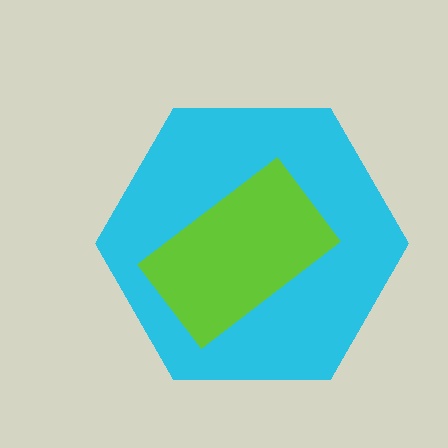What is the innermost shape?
The lime rectangle.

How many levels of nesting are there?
2.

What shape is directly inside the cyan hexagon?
The lime rectangle.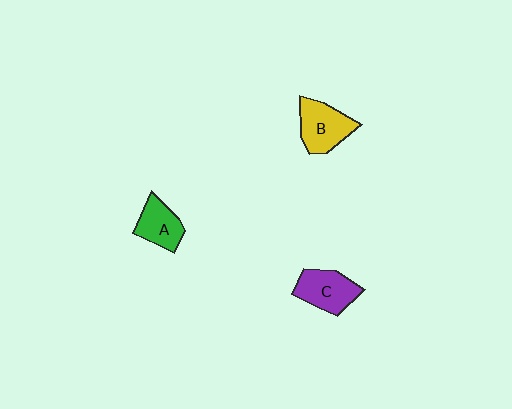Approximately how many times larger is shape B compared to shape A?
Approximately 1.3 times.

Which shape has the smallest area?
Shape A (green).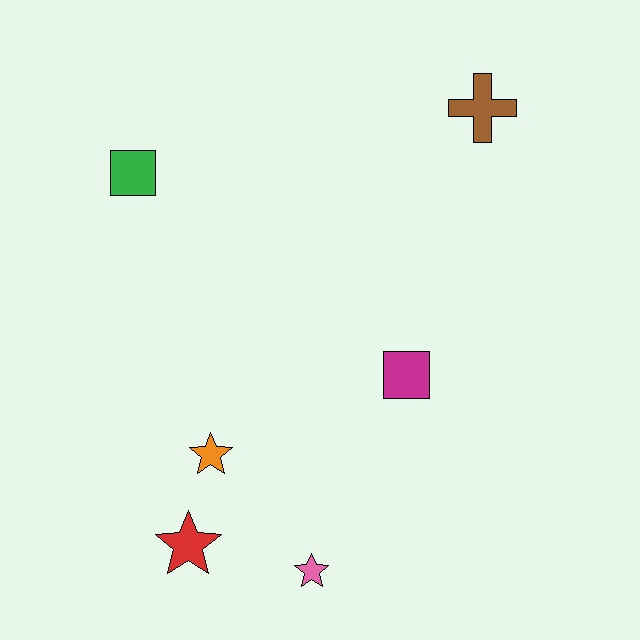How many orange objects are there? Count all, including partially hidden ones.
There is 1 orange object.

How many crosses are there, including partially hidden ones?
There is 1 cross.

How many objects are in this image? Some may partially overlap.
There are 6 objects.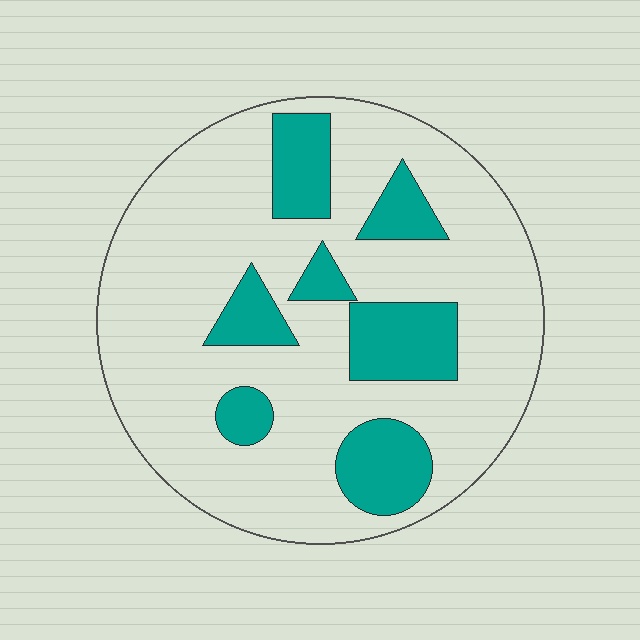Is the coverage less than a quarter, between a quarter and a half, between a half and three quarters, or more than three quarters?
Less than a quarter.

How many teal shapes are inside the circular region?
7.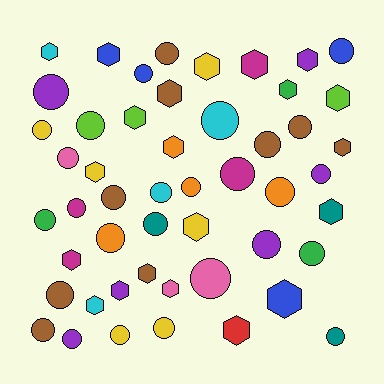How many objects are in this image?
There are 50 objects.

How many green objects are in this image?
There are 3 green objects.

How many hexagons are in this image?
There are 21 hexagons.